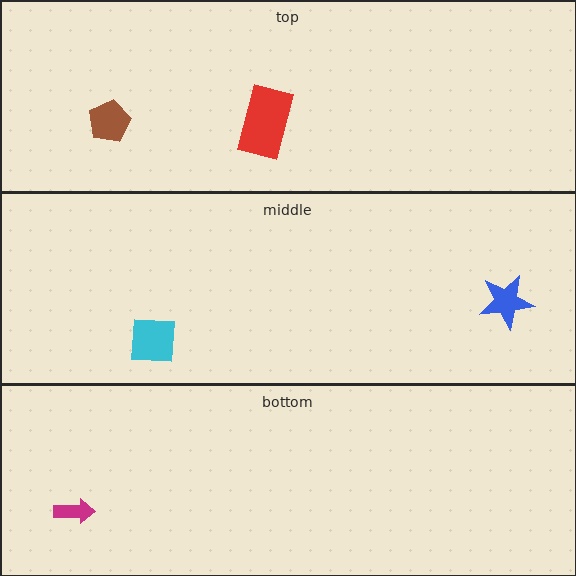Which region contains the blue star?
The middle region.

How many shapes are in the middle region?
2.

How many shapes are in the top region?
2.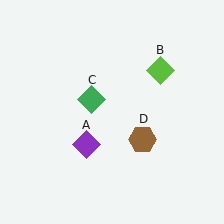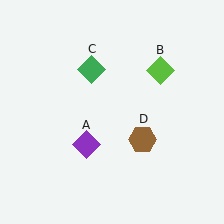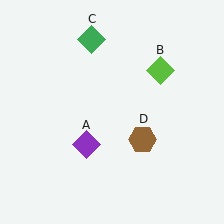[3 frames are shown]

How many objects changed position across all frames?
1 object changed position: green diamond (object C).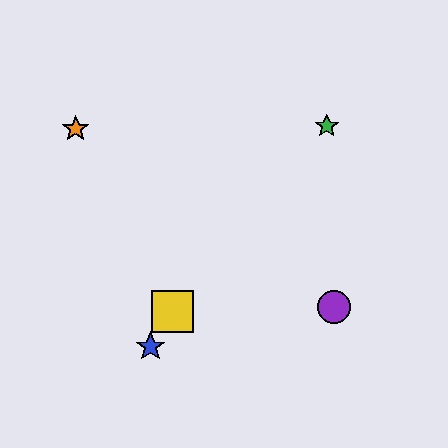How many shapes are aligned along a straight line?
3 shapes (the red square, the blue star, the yellow square) are aligned along a straight line.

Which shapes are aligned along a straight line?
The red square, the blue star, the yellow square are aligned along a straight line.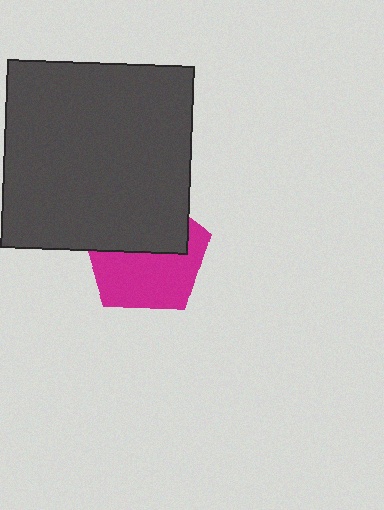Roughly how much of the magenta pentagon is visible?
About half of it is visible (roughly 54%).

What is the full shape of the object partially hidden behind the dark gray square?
The partially hidden object is a magenta pentagon.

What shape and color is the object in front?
The object in front is a dark gray square.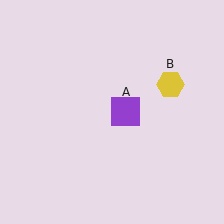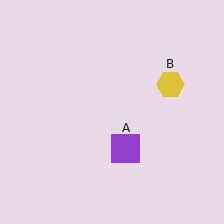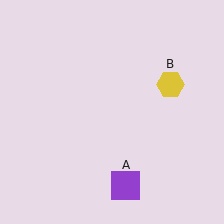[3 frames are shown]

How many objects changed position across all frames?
1 object changed position: purple square (object A).